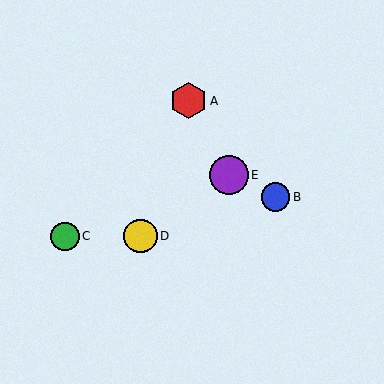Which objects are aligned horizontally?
Objects C, D are aligned horizontally.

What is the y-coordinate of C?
Object C is at y≈236.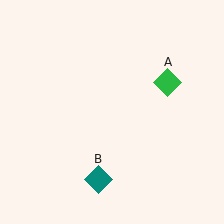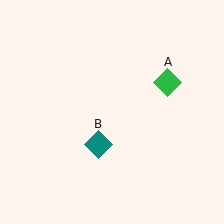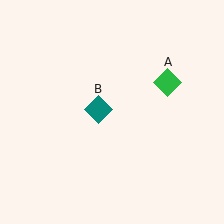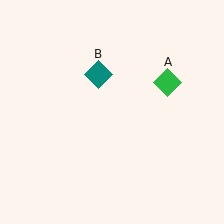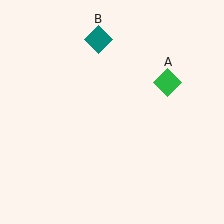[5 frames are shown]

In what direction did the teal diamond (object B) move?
The teal diamond (object B) moved up.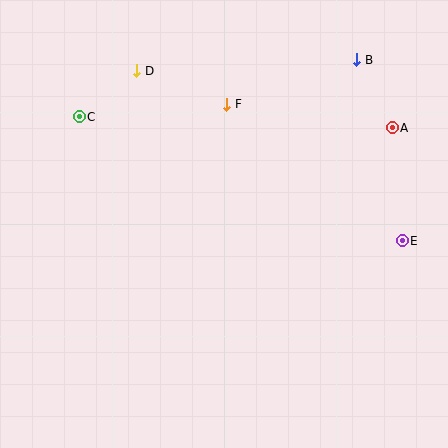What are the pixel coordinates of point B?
Point B is at (357, 60).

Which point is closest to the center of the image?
Point F at (227, 104) is closest to the center.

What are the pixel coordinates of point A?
Point A is at (392, 128).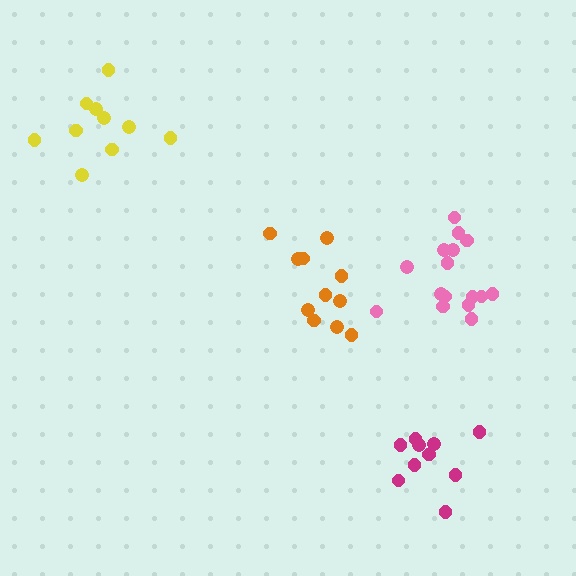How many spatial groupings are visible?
There are 4 spatial groupings.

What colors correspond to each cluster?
The clusters are colored: yellow, pink, magenta, orange.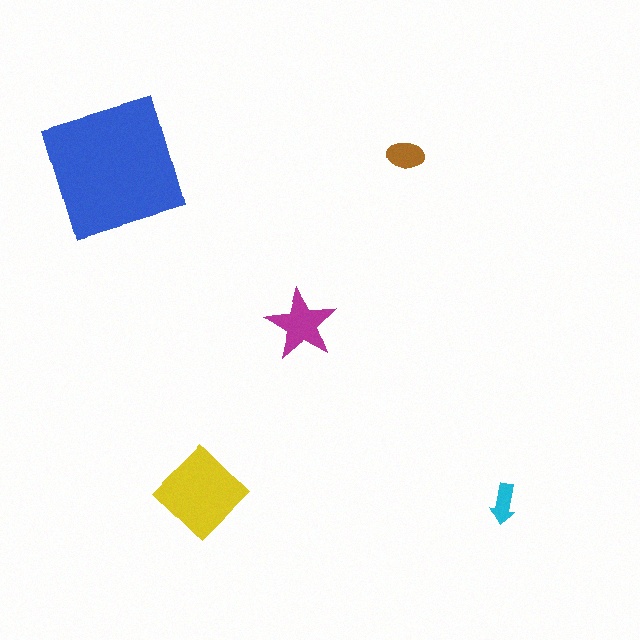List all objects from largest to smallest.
The blue square, the yellow diamond, the magenta star, the brown ellipse, the cyan arrow.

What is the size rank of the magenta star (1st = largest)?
3rd.